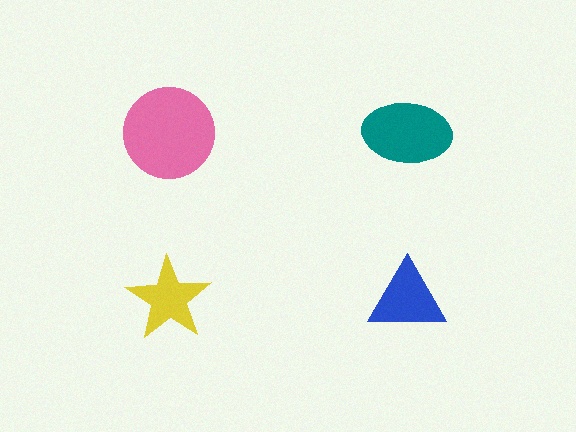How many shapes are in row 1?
2 shapes.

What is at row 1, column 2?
A teal ellipse.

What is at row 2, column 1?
A yellow star.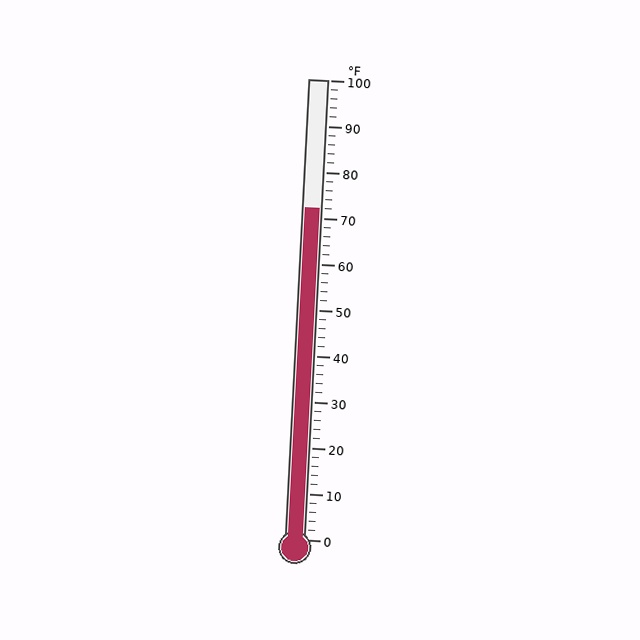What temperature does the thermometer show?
The thermometer shows approximately 72°F.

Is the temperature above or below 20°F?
The temperature is above 20°F.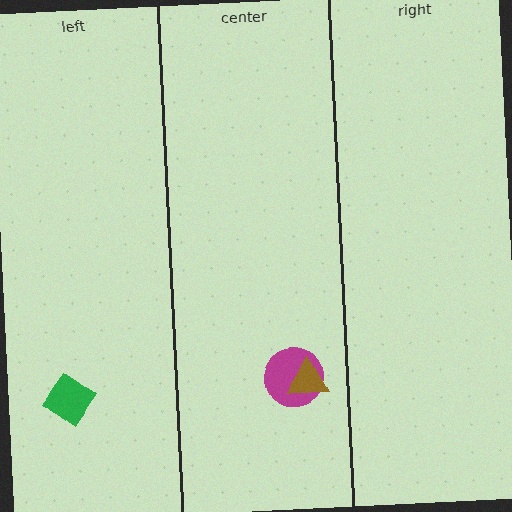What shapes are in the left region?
The green diamond.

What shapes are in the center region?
The magenta circle, the brown triangle.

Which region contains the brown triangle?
The center region.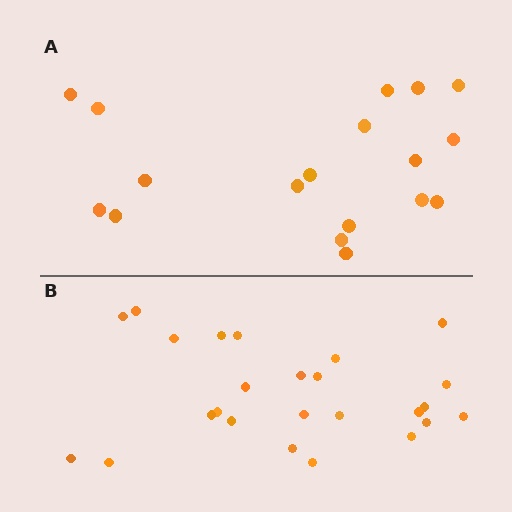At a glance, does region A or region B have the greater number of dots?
Region B (the bottom region) has more dots.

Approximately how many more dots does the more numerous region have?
Region B has roughly 8 or so more dots than region A.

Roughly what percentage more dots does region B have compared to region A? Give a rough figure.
About 40% more.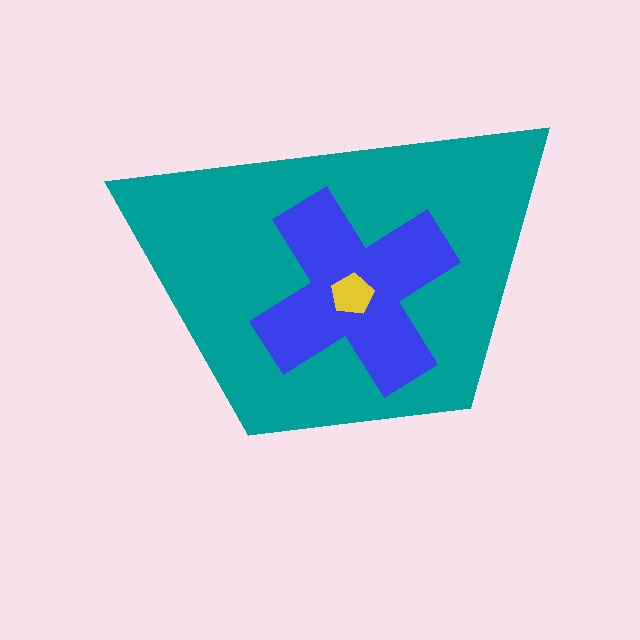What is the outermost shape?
The teal trapezoid.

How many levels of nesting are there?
3.